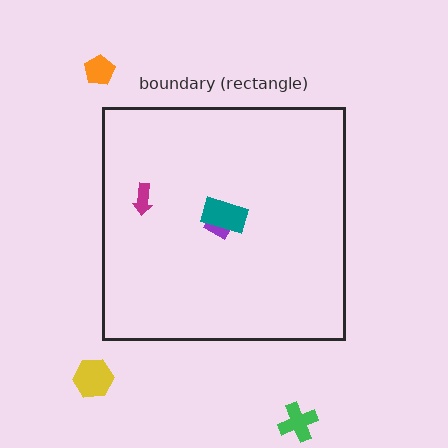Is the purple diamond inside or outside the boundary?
Inside.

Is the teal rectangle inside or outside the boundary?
Inside.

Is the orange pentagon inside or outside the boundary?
Outside.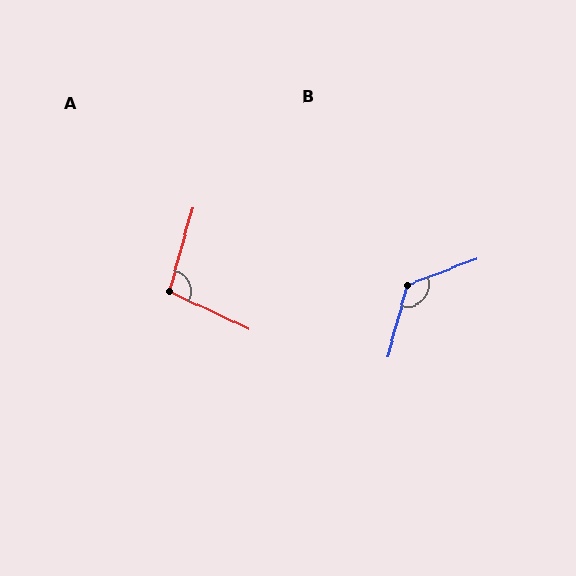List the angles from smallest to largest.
A (100°), B (126°).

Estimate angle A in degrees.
Approximately 100 degrees.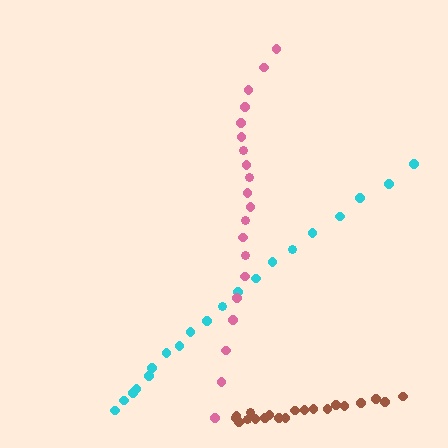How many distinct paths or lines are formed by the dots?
There are 3 distinct paths.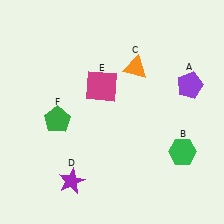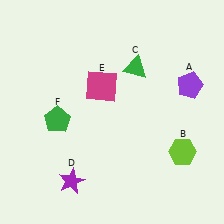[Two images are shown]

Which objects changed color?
B changed from green to lime. C changed from orange to green.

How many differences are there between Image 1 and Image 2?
There are 2 differences between the two images.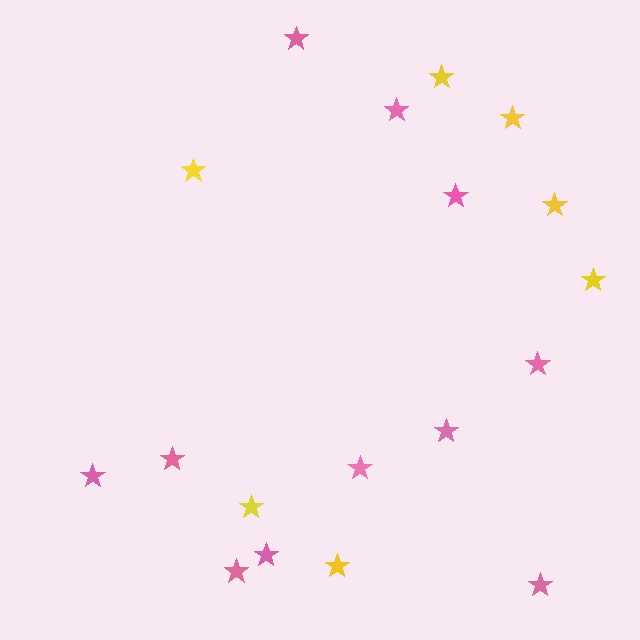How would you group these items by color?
There are 2 groups: one group of yellow stars (7) and one group of pink stars (11).